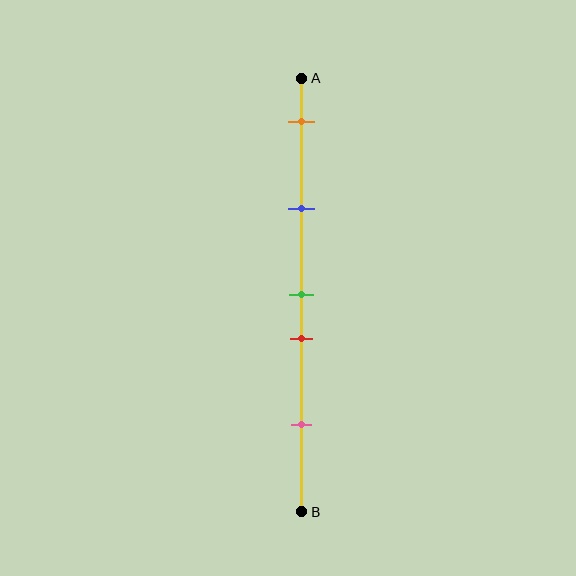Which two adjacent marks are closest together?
The green and red marks are the closest adjacent pair.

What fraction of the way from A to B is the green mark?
The green mark is approximately 50% (0.5) of the way from A to B.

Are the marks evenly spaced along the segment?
No, the marks are not evenly spaced.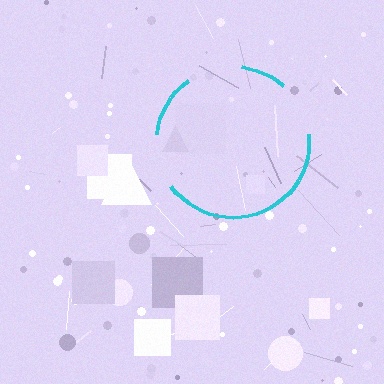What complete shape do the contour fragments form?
The contour fragments form a circle.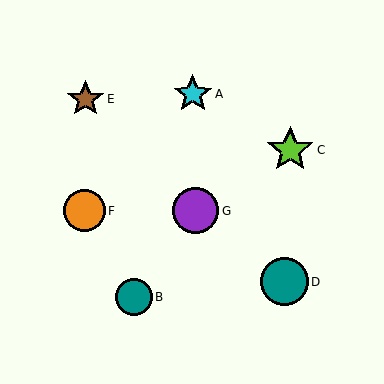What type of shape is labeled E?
Shape E is a brown star.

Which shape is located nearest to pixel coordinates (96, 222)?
The orange circle (labeled F) at (84, 211) is nearest to that location.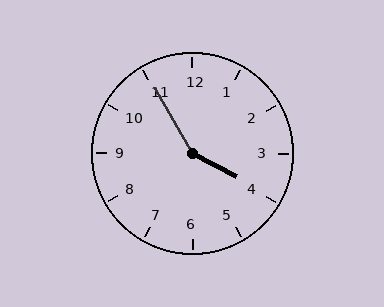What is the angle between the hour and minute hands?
Approximately 148 degrees.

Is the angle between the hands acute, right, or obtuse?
It is obtuse.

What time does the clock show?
3:55.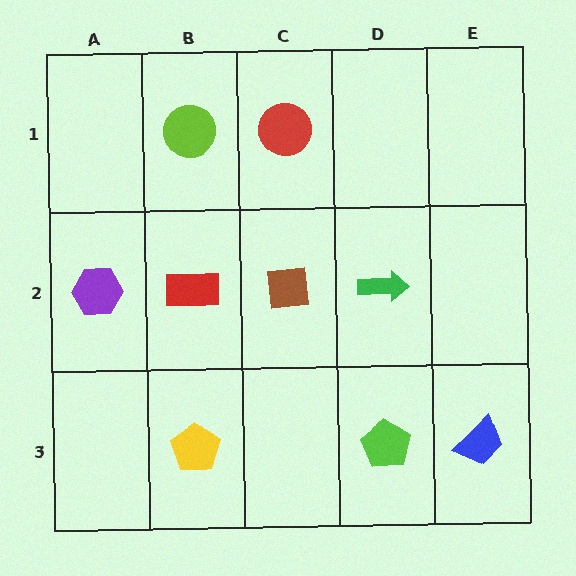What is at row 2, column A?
A purple hexagon.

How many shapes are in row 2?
4 shapes.